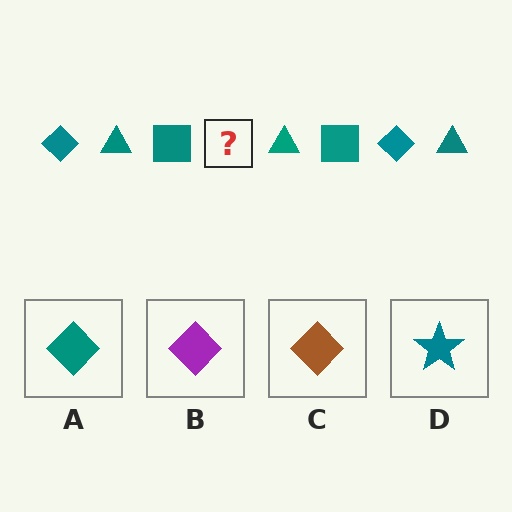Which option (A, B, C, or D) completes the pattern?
A.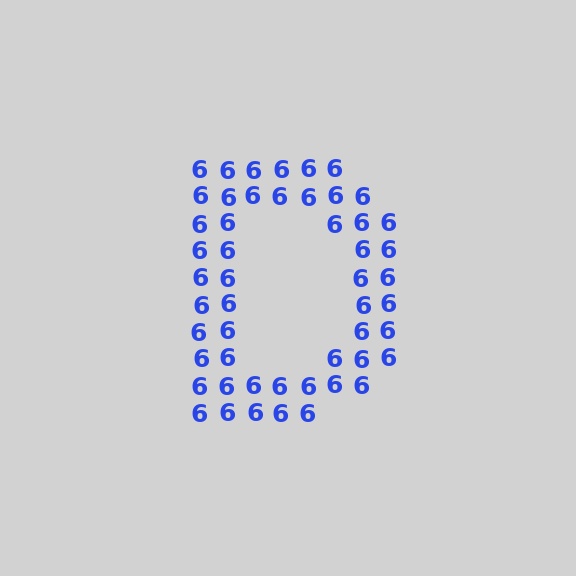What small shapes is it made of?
It is made of small digit 6's.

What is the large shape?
The large shape is the letter D.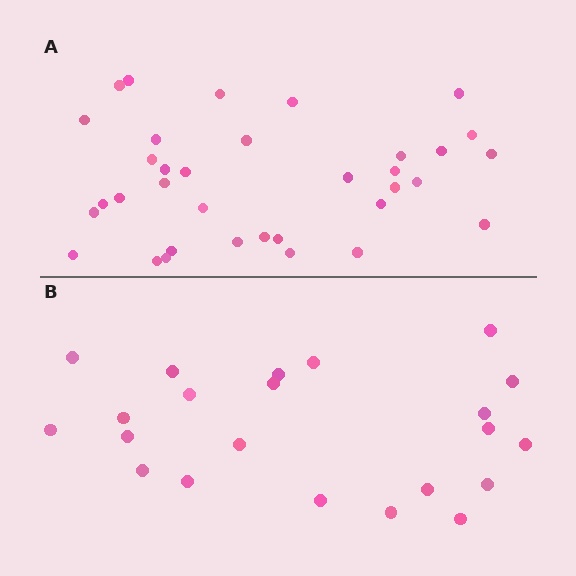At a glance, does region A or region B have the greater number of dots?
Region A (the top region) has more dots.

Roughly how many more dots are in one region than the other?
Region A has approximately 15 more dots than region B.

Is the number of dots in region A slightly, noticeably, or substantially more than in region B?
Region A has substantially more. The ratio is roughly 1.6 to 1.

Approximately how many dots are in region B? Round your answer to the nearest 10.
About 20 dots. (The exact count is 22, which rounds to 20.)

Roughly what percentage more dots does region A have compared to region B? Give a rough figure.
About 60% more.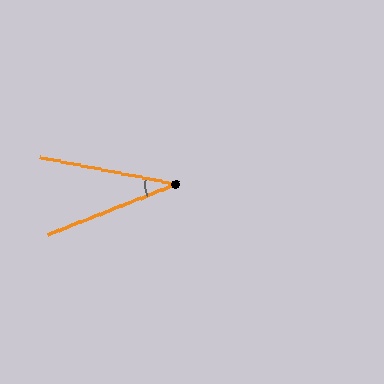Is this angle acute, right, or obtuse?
It is acute.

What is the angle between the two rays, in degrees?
Approximately 33 degrees.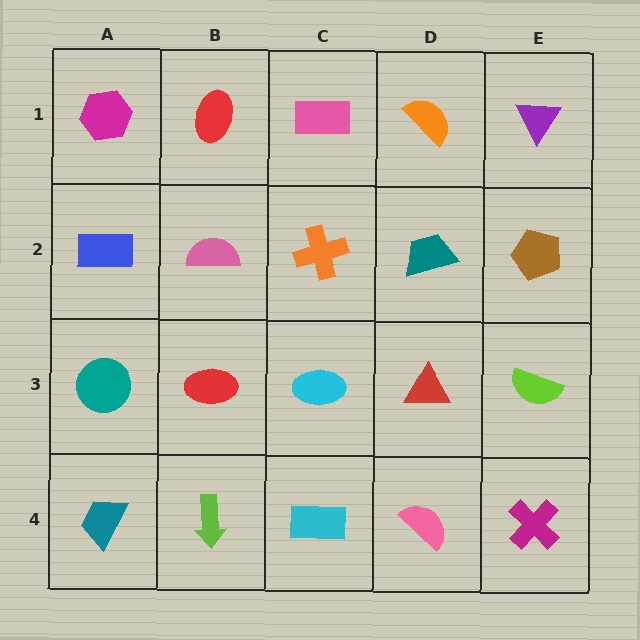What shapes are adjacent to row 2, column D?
An orange semicircle (row 1, column D), a red triangle (row 3, column D), an orange cross (row 2, column C), a brown pentagon (row 2, column E).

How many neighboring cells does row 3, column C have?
4.